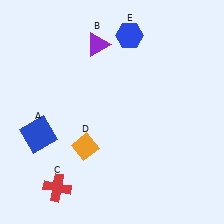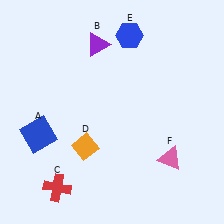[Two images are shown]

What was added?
A pink triangle (F) was added in Image 2.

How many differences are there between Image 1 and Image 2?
There is 1 difference between the two images.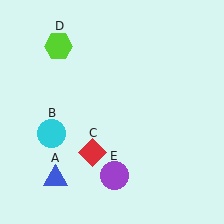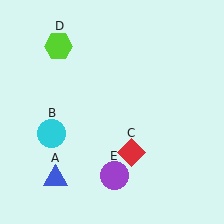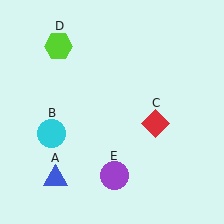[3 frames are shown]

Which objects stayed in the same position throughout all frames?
Blue triangle (object A) and cyan circle (object B) and lime hexagon (object D) and purple circle (object E) remained stationary.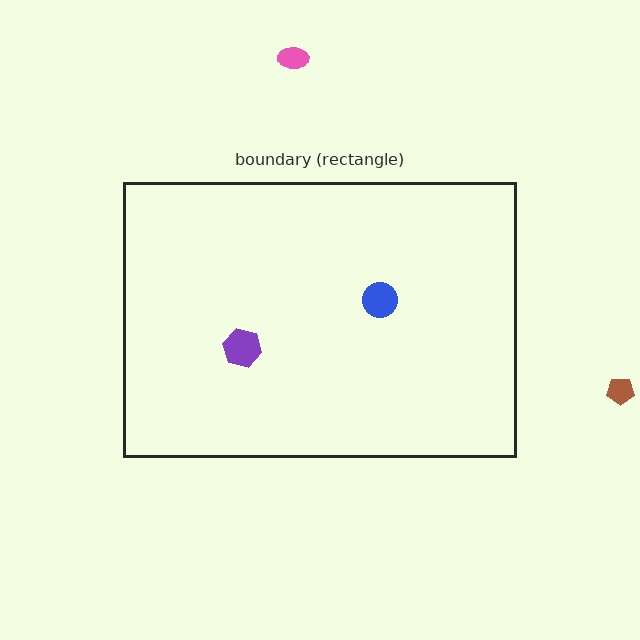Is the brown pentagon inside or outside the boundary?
Outside.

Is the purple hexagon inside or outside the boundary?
Inside.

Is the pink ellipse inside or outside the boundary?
Outside.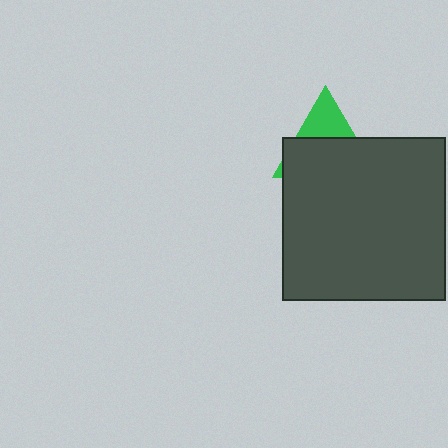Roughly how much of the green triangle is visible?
A small part of it is visible (roughly 34%).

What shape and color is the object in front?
The object in front is a dark gray square.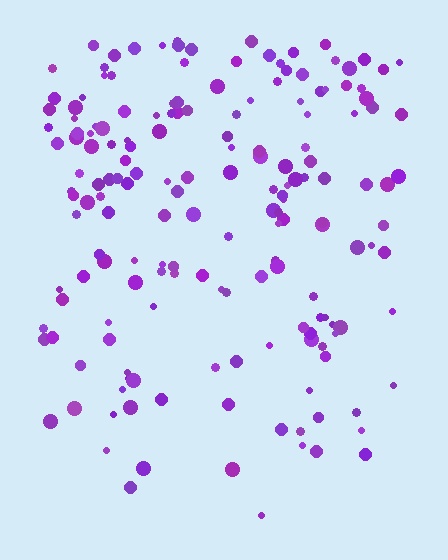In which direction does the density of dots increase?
From bottom to top, with the top side densest.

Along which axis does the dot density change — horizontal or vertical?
Vertical.